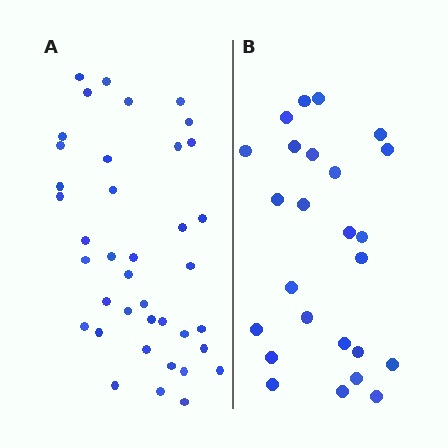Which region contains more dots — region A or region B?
Region A (the left region) has more dots.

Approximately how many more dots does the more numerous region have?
Region A has approximately 15 more dots than region B.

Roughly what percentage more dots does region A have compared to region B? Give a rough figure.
About 55% more.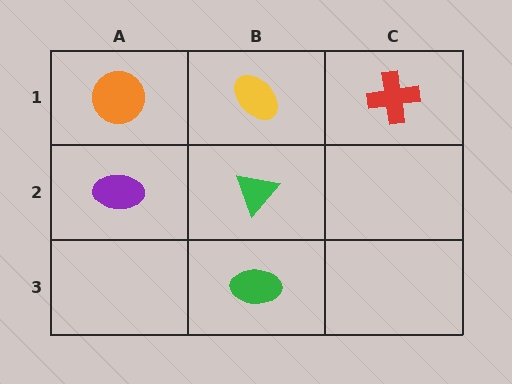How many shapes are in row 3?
1 shape.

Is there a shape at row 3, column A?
No, that cell is empty.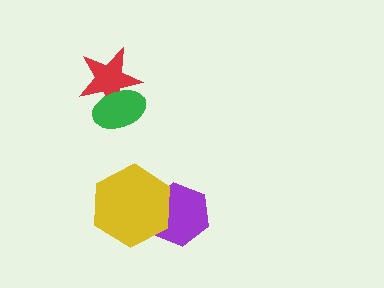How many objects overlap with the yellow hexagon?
1 object overlaps with the yellow hexagon.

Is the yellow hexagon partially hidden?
No, no other shape covers it.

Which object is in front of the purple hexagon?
The yellow hexagon is in front of the purple hexagon.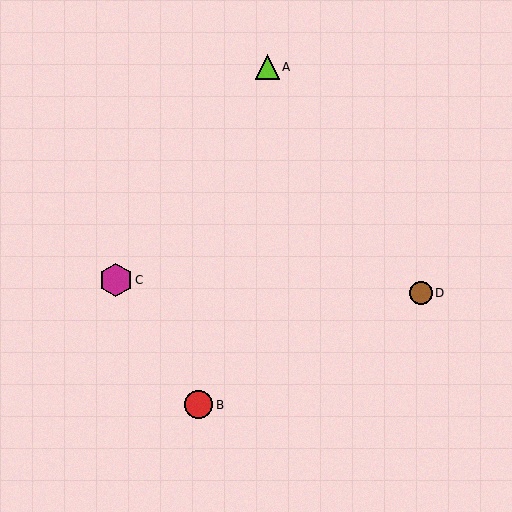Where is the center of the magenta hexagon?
The center of the magenta hexagon is at (116, 280).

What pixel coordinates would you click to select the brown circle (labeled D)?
Click at (421, 293) to select the brown circle D.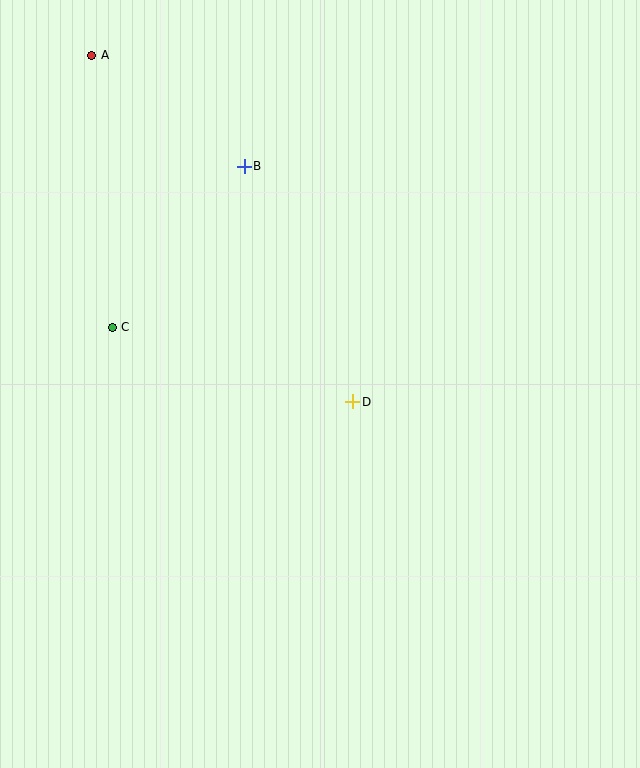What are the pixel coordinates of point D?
Point D is at (353, 402).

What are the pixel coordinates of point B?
Point B is at (244, 166).